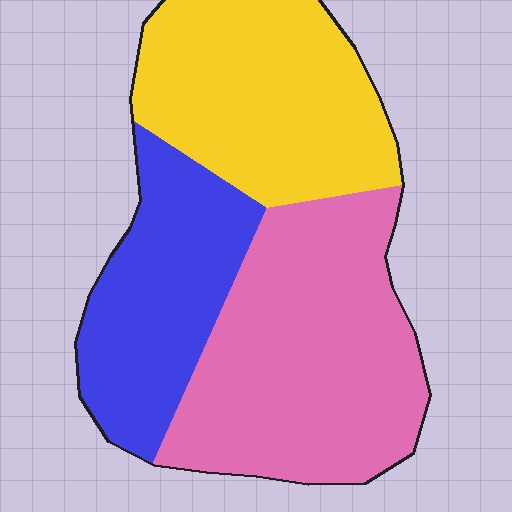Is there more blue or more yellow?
Yellow.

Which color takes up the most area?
Pink, at roughly 40%.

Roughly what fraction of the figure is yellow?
Yellow takes up between a quarter and a half of the figure.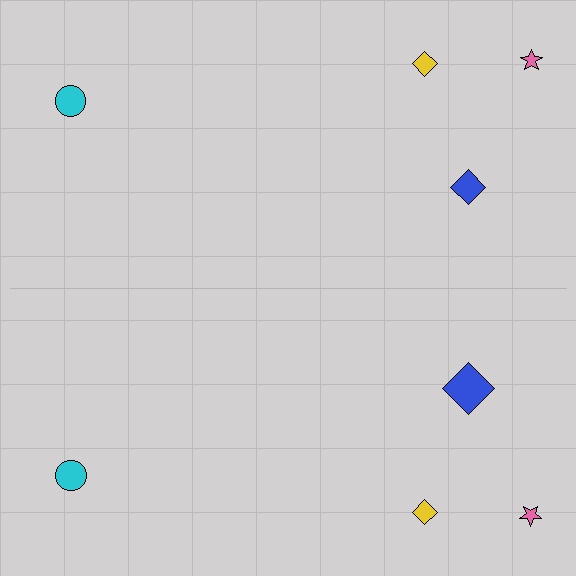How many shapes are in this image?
There are 8 shapes in this image.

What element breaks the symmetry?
The blue diamond on the bottom side has a different size than its mirror counterpart.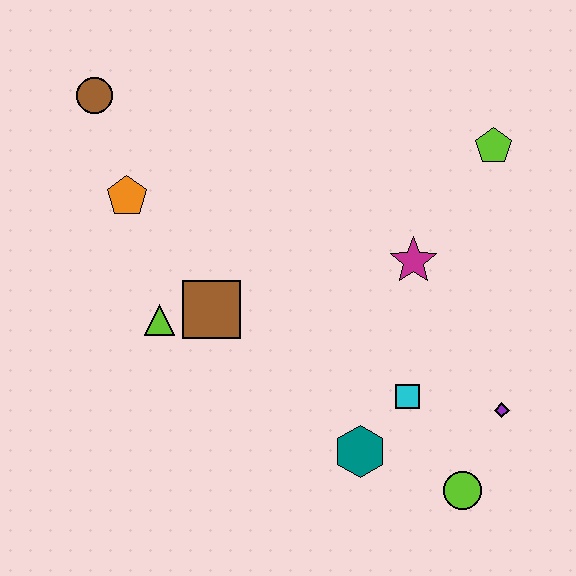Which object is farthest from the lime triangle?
The lime pentagon is farthest from the lime triangle.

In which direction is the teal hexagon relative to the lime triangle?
The teal hexagon is to the right of the lime triangle.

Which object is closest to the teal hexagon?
The cyan square is closest to the teal hexagon.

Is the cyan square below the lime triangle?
Yes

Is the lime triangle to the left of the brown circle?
No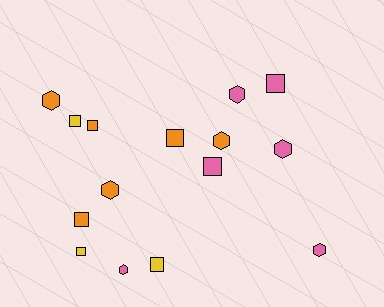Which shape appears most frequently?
Square, with 8 objects.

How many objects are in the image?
There are 15 objects.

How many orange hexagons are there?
There are 3 orange hexagons.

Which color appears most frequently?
Orange, with 6 objects.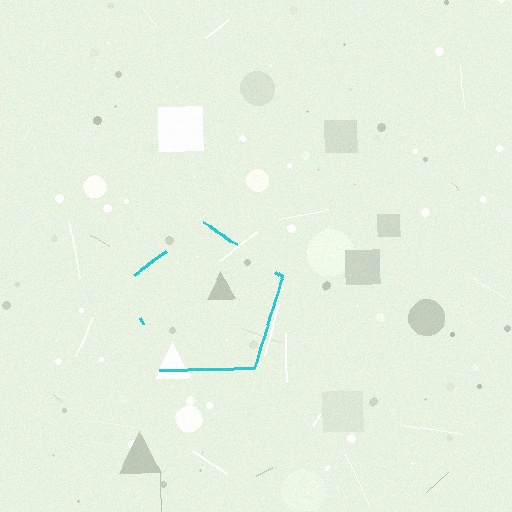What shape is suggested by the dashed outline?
The dashed outline suggests a pentagon.